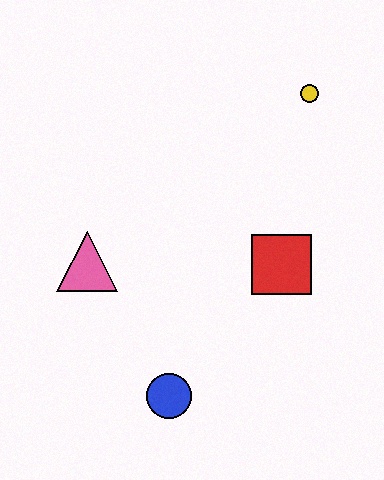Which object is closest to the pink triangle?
The blue circle is closest to the pink triangle.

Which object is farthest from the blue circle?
The yellow circle is farthest from the blue circle.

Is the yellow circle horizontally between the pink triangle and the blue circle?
No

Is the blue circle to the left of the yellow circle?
Yes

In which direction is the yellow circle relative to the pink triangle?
The yellow circle is to the right of the pink triangle.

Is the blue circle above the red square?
No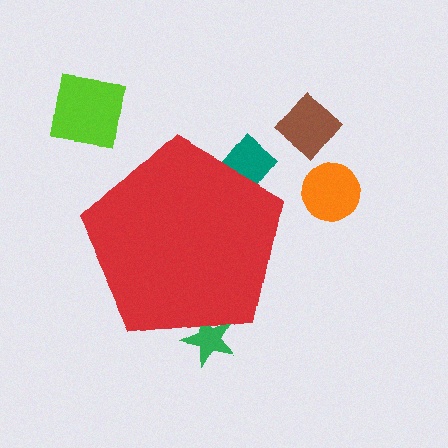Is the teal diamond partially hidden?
Yes, the teal diamond is partially hidden behind the red pentagon.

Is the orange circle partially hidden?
No, the orange circle is fully visible.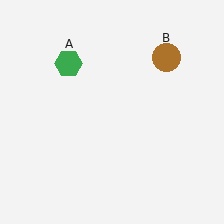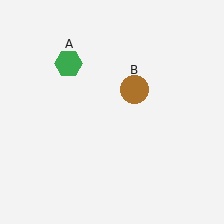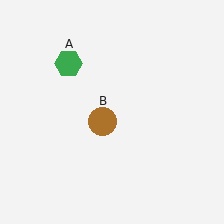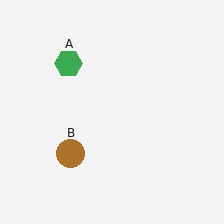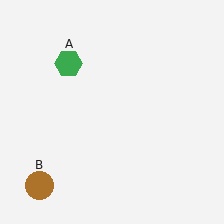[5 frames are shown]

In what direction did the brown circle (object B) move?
The brown circle (object B) moved down and to the left.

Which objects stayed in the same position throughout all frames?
Green hexagon (object A) remained stationary.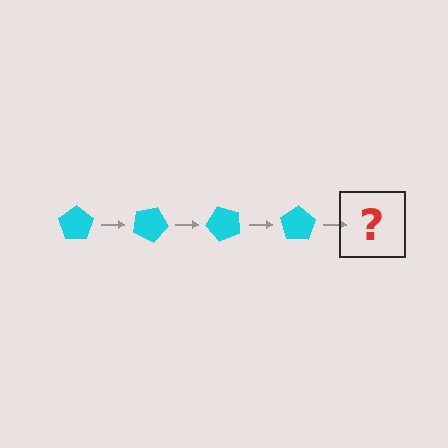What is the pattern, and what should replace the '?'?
The pattern is that the pentagon rotates 25 degrees each step. The '?' should be a cyan pentagon rotated 100 degrees.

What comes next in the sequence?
The next element should be a cyan pentagon rotated 100 degrees.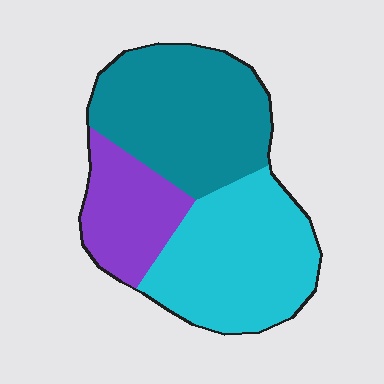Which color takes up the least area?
Purple, at roughly 20%.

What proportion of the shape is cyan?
Cyan covers roughly 40% of the shape.